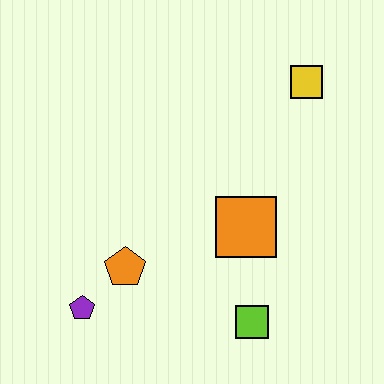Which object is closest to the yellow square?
The orange square is closest to the yellow square.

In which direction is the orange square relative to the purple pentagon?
The orange square is to the right of the purple pentagon.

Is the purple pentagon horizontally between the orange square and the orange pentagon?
No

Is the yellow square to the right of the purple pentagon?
Yes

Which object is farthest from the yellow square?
The purple pentagon is farthest from the yellow square.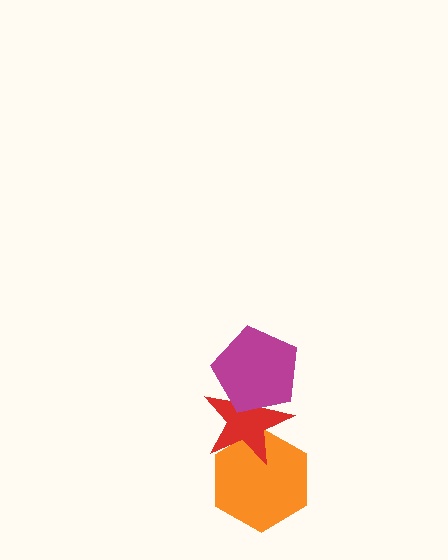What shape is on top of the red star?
The magenta pentagon is on top of the red star.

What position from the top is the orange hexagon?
The orange hexagon is 3rd from the top.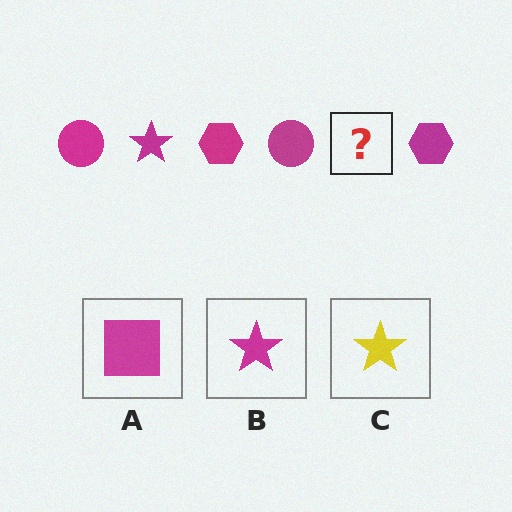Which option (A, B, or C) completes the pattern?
B.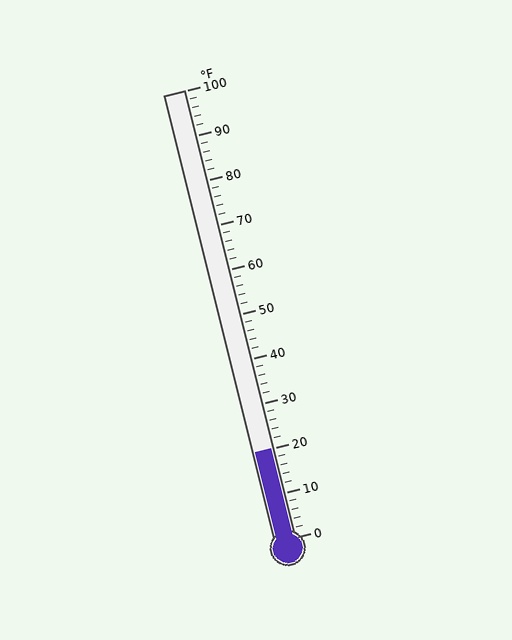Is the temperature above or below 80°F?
The temperature is below 80°F.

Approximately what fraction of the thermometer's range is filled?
The thermometer is filled to approximately 20% of its range.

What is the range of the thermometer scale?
The thermometer scale ranges from 0°F to 100°F.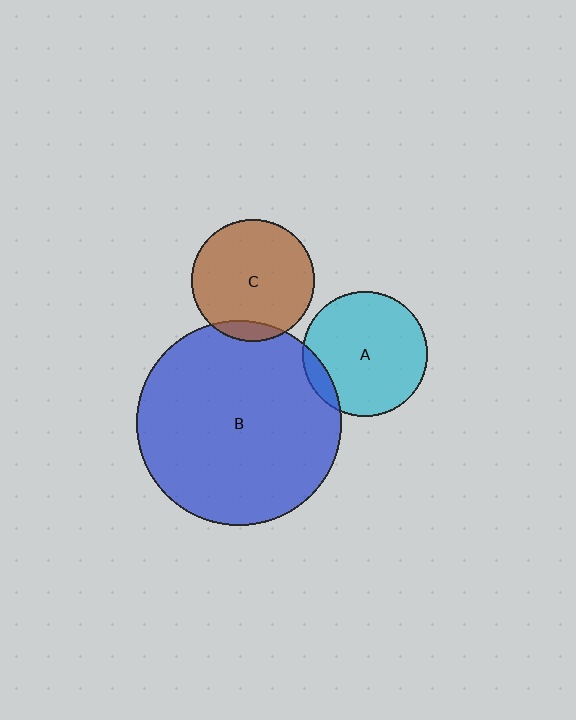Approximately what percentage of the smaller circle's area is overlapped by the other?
Approximately 10%.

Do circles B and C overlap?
Yes.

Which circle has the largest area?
Circle B (blue).